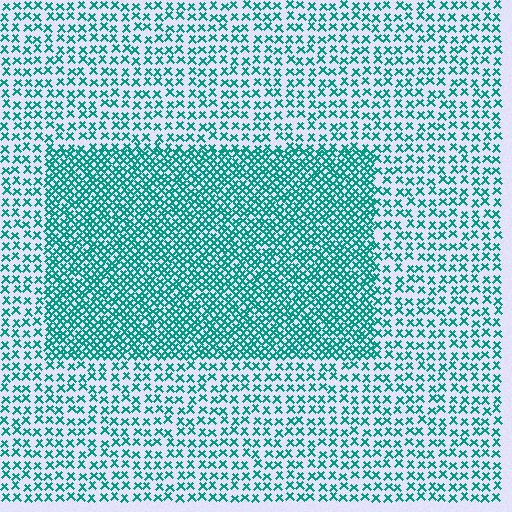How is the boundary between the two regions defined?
The boundary is defined by a change in element density (approximately 2.1x ratio). All elements are the same color, size, and shape.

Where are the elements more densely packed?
The elements are more densely packed inside the rectangle boundary.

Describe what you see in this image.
The image contains small teal elements arranged at two different densities. A rectangle-shaped region is visible where the elements are more densely packed than the surrounding area.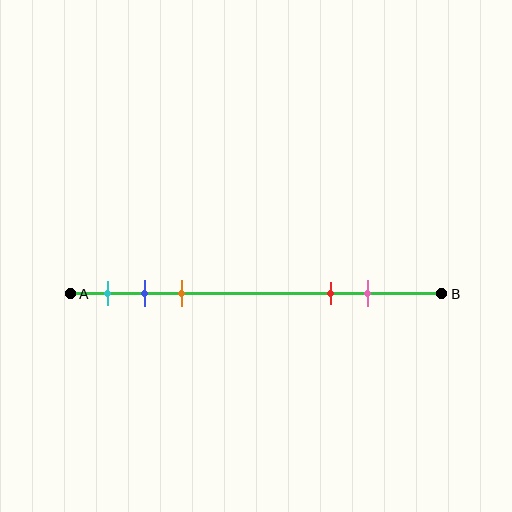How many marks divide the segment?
There are 5 marks dividing the segment.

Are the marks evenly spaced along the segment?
No, the marks are not evenly spaced.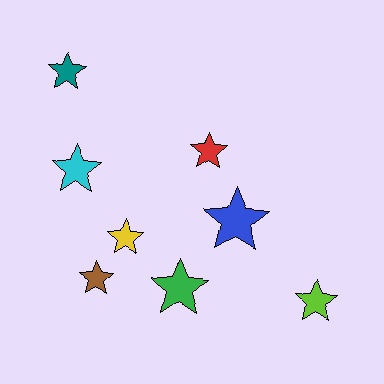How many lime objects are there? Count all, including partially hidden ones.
There is 1 lime object.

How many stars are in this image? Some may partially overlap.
There are 8 stars.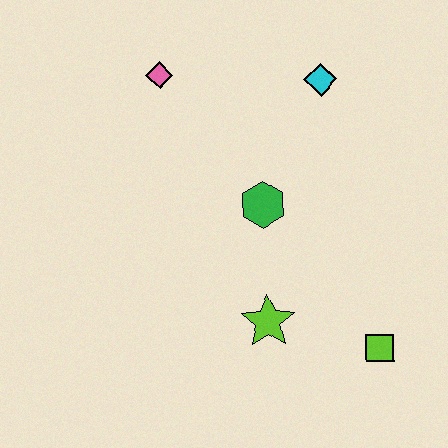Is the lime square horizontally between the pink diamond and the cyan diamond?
No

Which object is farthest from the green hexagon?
The lime square is farthest from the green hexagon.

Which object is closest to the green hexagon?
The lime star is closest to the green hexagon.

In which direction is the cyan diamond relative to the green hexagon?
The cyan diamond is above the green hexagon.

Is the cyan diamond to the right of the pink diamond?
Yes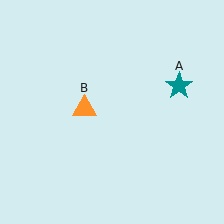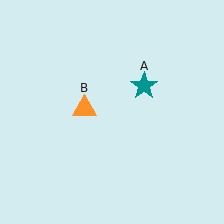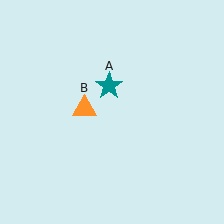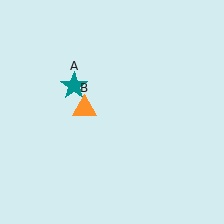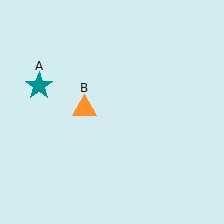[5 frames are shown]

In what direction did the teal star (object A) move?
The teal star (object A) moved left.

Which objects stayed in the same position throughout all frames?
Orange triangle (object B) remained stationary.